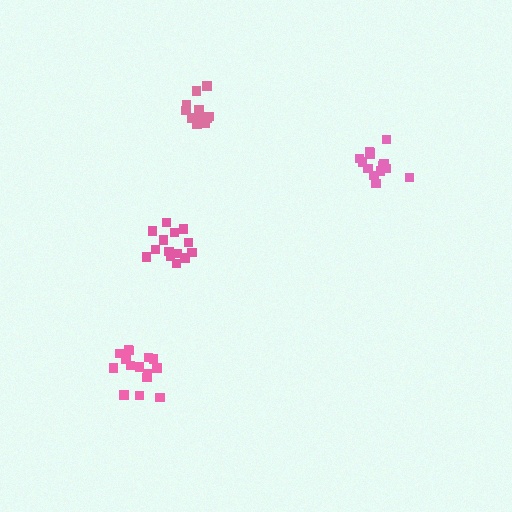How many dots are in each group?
Group 1: 13 dots, Group 2: 14 dots, Group 3: 15 dots, Group 4: 15 dots (57 total).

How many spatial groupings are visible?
There are 4 spatial groupings.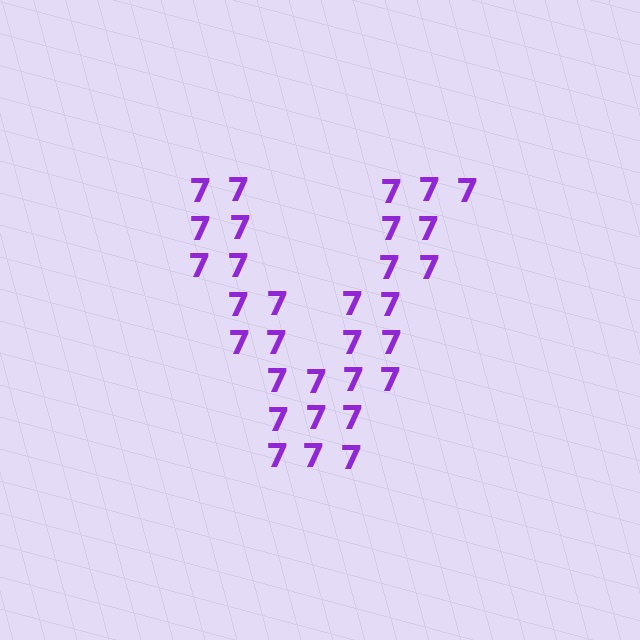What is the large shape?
The large shape is the letter V.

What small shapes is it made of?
It is made of small digit 7's.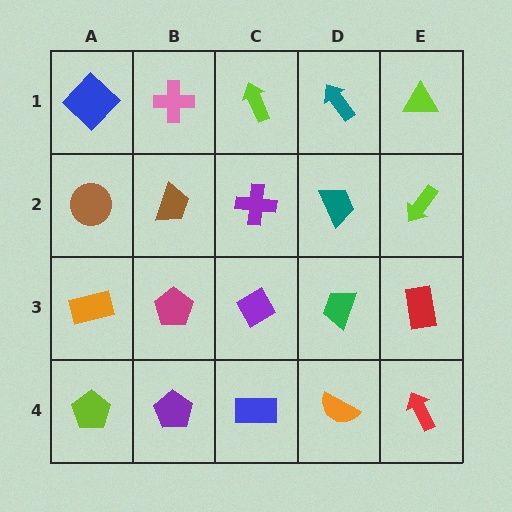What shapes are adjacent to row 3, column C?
A purple cross (row 2, column C), a blue rectangle (row 4, column C), a magenta pentagon (row 3, column B), a green trapezoid (row 3, column D).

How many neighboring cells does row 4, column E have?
2.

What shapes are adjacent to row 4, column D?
A green trapezoid (row 3, column D), a blue rectangle (row 4, column C), a red arrow (row 4, column E).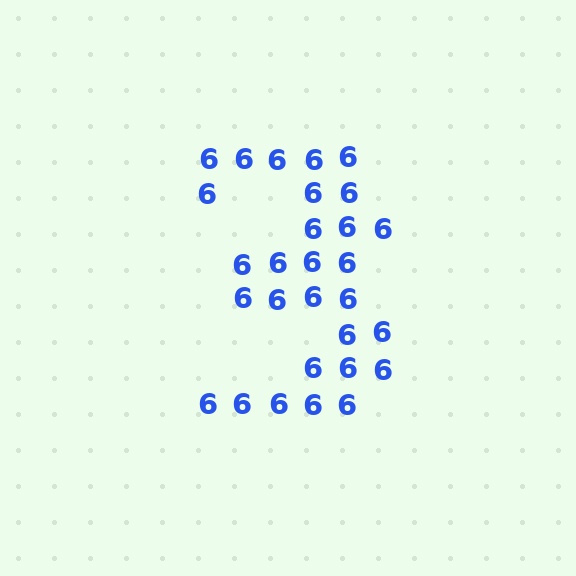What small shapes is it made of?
It is made of small digit 6's.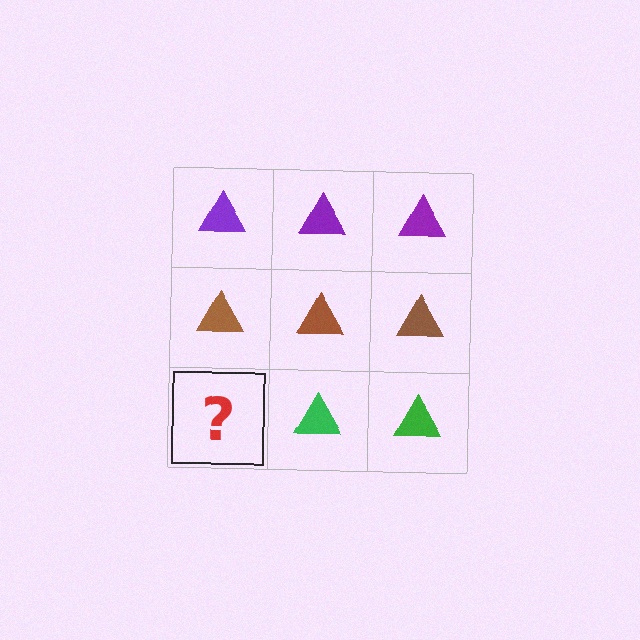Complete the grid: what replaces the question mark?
The question mark should be replaced with a green triangle.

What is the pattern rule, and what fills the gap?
The rule is that each row has a consistent color. The gap should be filled with a green triangle.